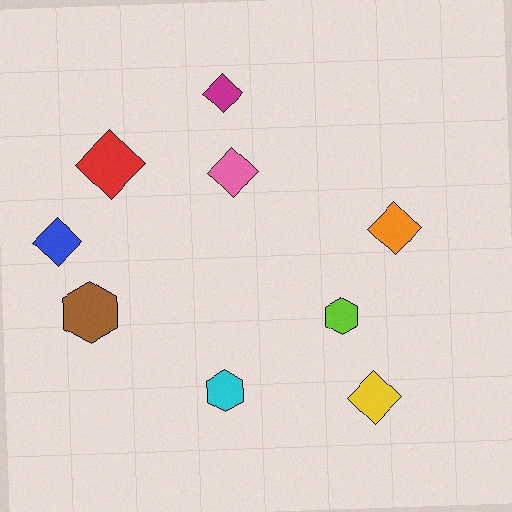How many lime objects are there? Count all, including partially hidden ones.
There is 1 lime object.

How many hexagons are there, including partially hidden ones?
There are 3 hexagons.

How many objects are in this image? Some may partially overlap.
There are 9 objects.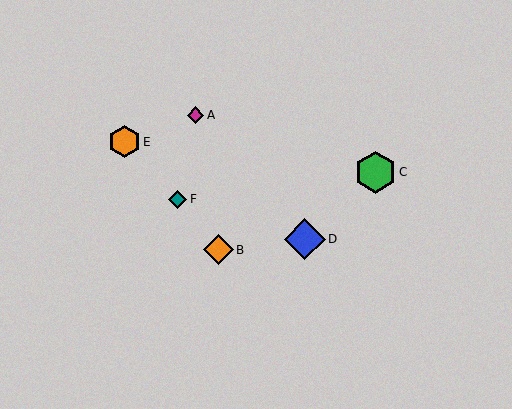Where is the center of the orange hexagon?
The center of the orange hexagon is at (124, 142).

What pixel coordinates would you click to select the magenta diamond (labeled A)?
Click at (196, 115) to select the magenta diamond A.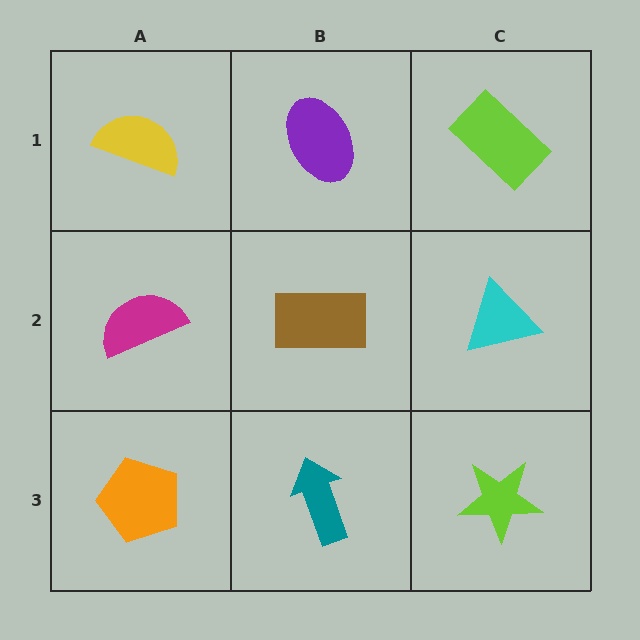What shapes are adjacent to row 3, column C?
A cyan triangle (row 2, column C), a teal arrow (row 3, column B).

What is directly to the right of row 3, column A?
A teal arrow.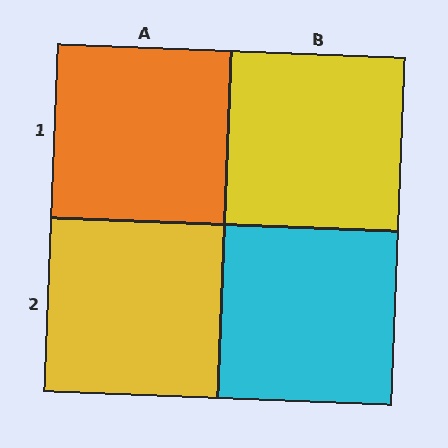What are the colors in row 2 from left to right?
Yellow, cyan.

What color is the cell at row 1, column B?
Yellow.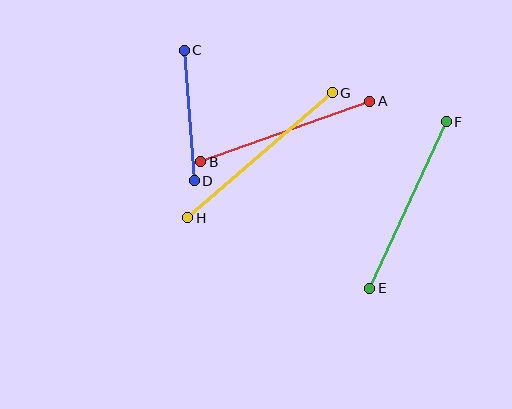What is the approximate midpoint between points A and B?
The midpoint is at approximately (285, 131) pixels.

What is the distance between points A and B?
The distance is approximately 180 pixels.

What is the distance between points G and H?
The distance is approximately 192 pixels.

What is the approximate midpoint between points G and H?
The midpoint is at approximately (260, 155) pixels.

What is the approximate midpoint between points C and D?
The midpoint is at approximately (189, 115) pixels.